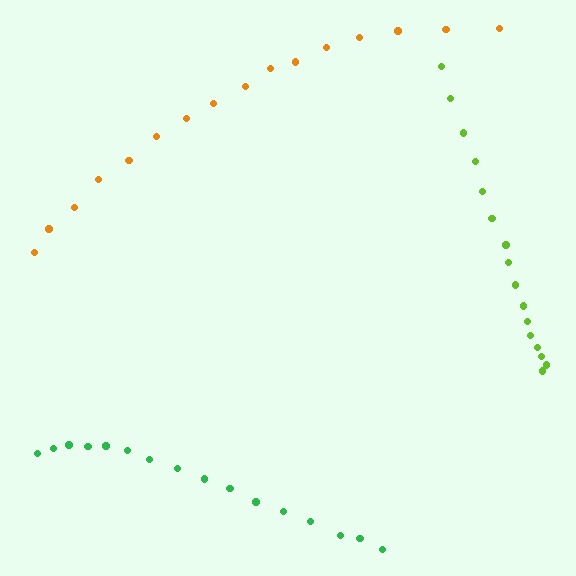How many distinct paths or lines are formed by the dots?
There are 3 distinct paths.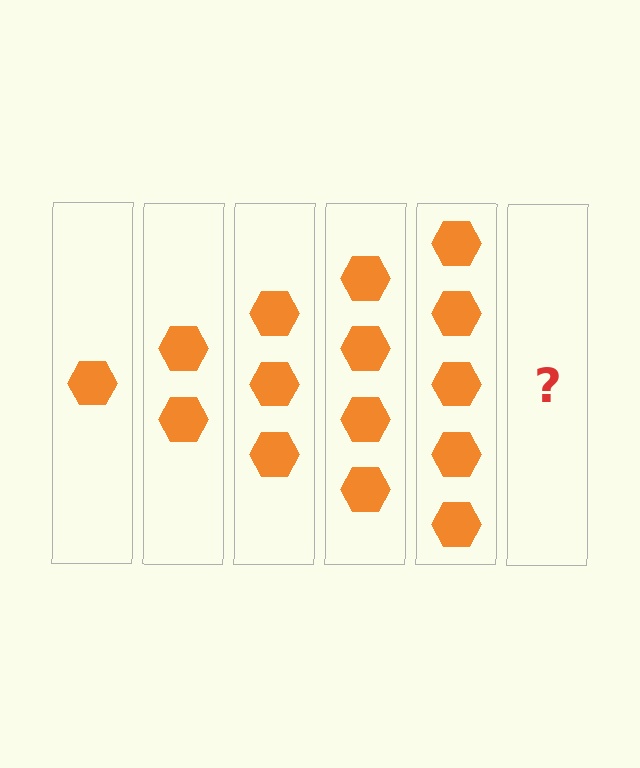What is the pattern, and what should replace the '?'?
The pattern is that each step adds one more hexagon. The '?' should be 6 hexagons.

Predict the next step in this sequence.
The next step is 6 hexagons.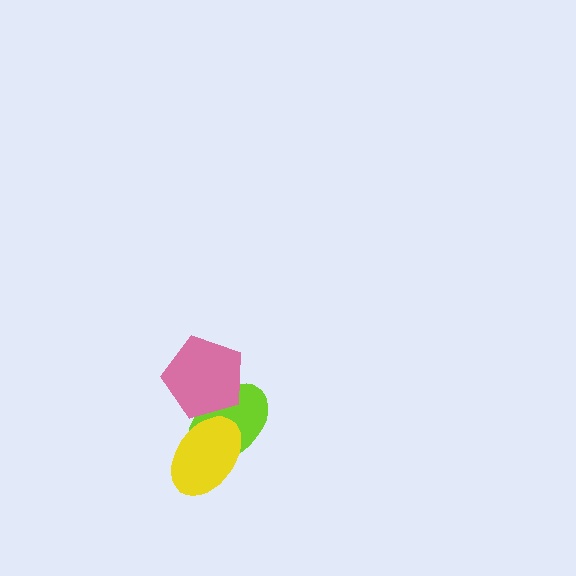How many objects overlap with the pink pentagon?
2 objects overlap with the pink pentagon.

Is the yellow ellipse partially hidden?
No, no other shape covers it.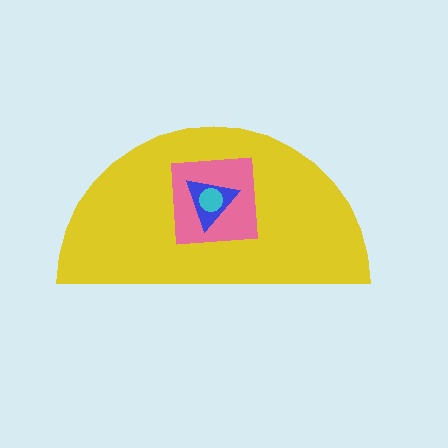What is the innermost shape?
The cyan circle.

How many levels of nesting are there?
4.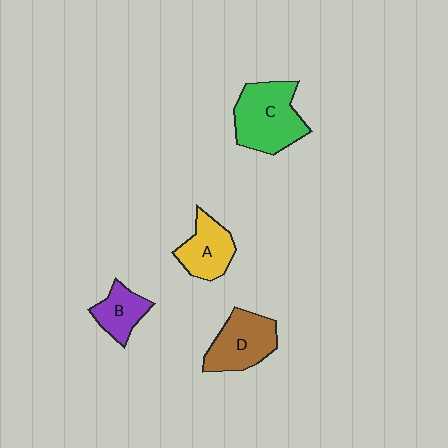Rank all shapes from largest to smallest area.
From largest to smallest: C (green), D (brown), A (yellow), B (purple).